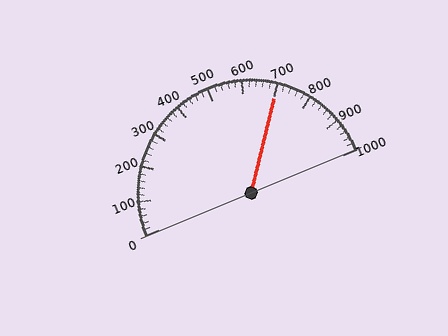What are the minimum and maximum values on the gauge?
The gauge ranges from 0 to 1000.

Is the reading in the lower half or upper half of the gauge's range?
The reading is in the upper half of the range (0 to 1000).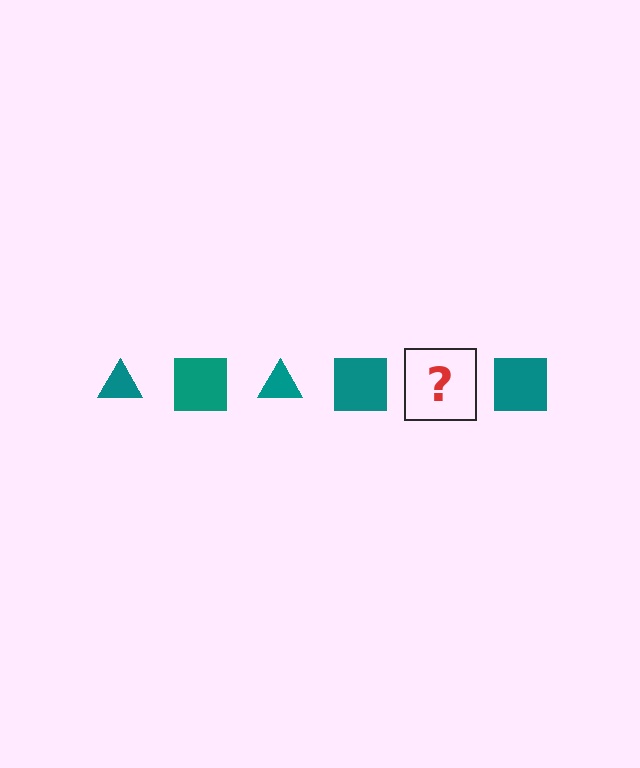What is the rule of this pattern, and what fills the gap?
The rule is that the pattern cycles through triangle, square shapes in teal. The gap should be filled with a teal triangle.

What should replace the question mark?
The question mark should be replaced with a teal triangle.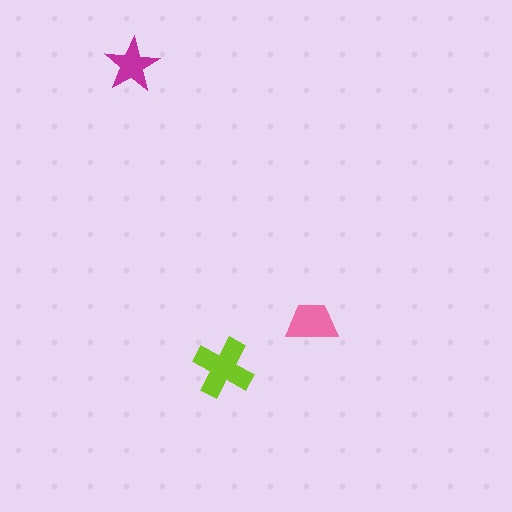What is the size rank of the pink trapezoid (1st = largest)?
2nd.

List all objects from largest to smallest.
The lime cross, the pink trapezoid, the magenta star.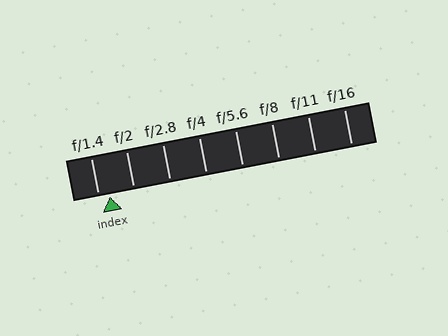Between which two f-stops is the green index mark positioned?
The index mark is between f/1.4 and f/2.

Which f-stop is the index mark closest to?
The index mark is closest to f/1.4.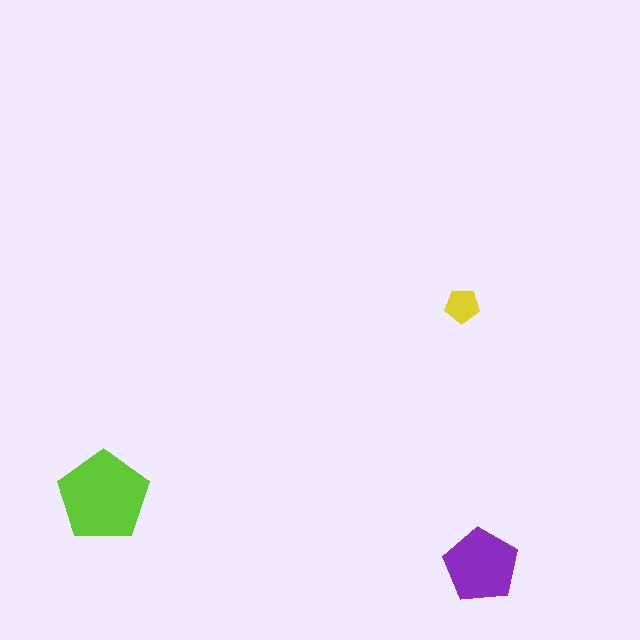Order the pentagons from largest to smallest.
the lime one, the purple one, the yellow one.